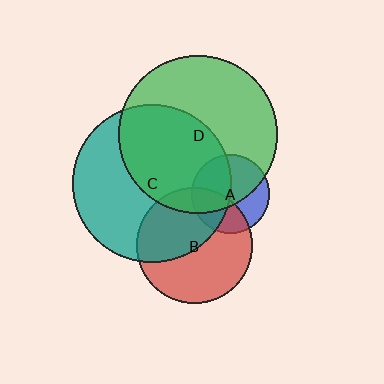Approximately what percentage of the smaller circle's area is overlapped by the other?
Approximately 45%.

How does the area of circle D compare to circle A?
Approximately 4.1 times.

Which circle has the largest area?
Circle C (teal).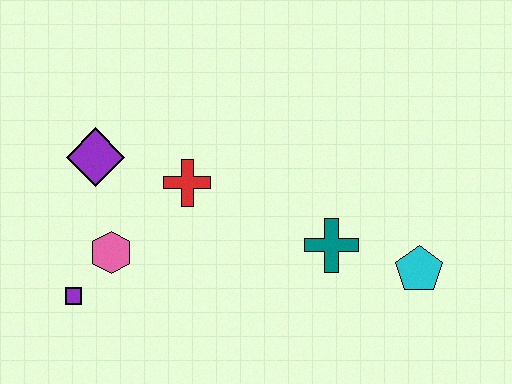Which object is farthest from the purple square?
The cyan pentagon is farthest from the purple square.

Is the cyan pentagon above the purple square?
Yes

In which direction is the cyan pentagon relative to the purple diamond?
The cyan pentagon is to the right of the purple diamond.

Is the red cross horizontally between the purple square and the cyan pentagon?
Yes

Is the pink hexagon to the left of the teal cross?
Yes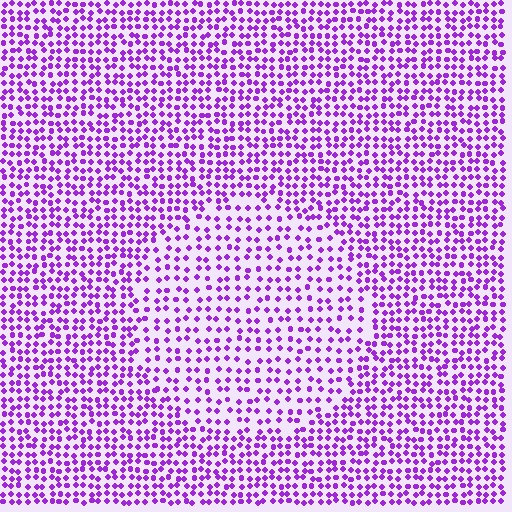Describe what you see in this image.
The image contains small purple elements arranged at two different densities. A circle-shaped region is visible where the elements are less densely packed than the surrounding area.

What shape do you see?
I see a circle.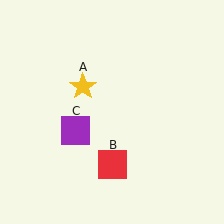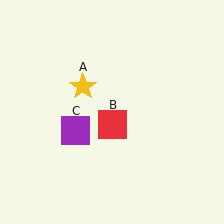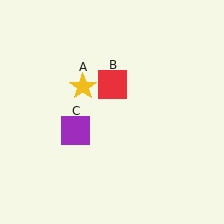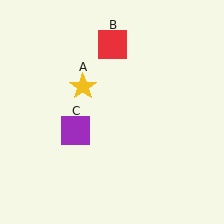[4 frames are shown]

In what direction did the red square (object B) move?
The red square (object B) moved up.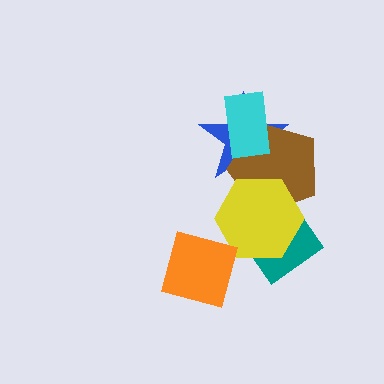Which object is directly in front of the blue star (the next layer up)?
The brown pentagon is directly in front of the blue star.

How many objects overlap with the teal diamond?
2 objects overlap with the teal diamond.